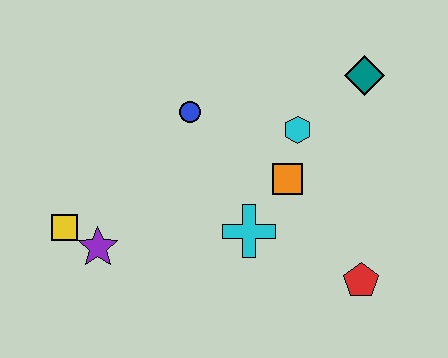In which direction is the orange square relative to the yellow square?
The orange square is to the right of the yellow square.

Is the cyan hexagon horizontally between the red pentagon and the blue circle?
Yes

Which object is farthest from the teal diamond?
The yellow square is farthest from the teal diamond.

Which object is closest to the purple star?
The yellow square is closest to the purple star.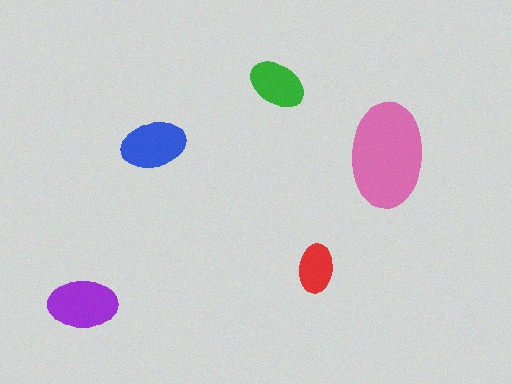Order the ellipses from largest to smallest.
the pink one, the purple one, the blue one, the green one, the red one.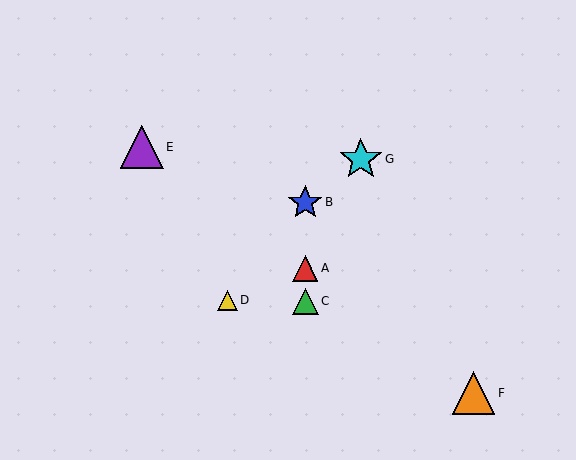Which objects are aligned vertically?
Objects A, B, C are aligned vertically.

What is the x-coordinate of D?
Object D is at x≈227.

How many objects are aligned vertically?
3 objects (A, B, C) are aligned vertically.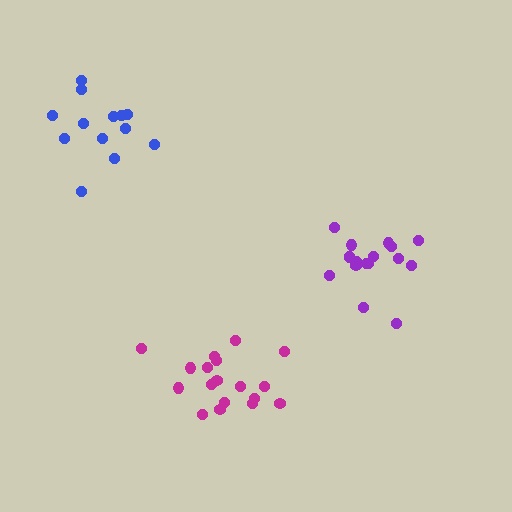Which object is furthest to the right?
The purple cluster is rightmost.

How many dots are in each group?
Group 1: 13 dots, Group 2: 17 dots, Group 3: 18 dots (48 total).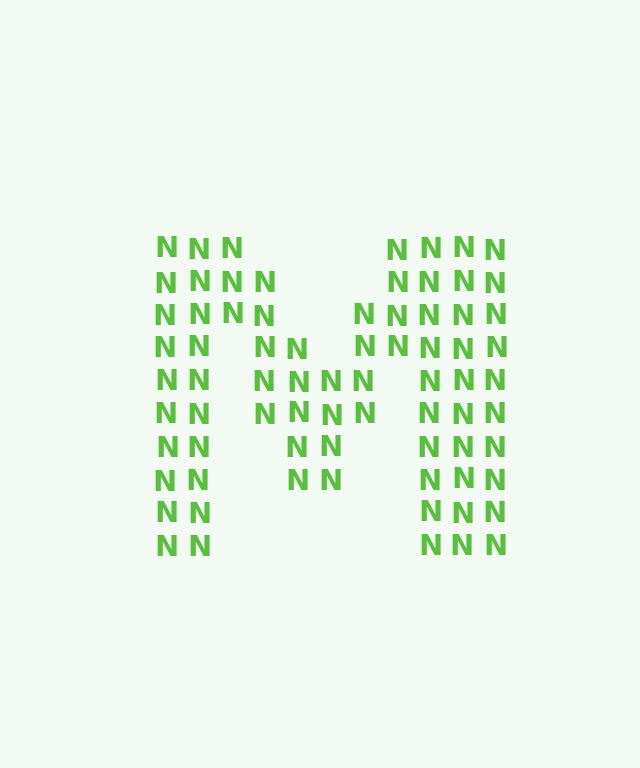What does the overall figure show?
The overall figure shows the letter M.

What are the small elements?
The small elements are letter N's.